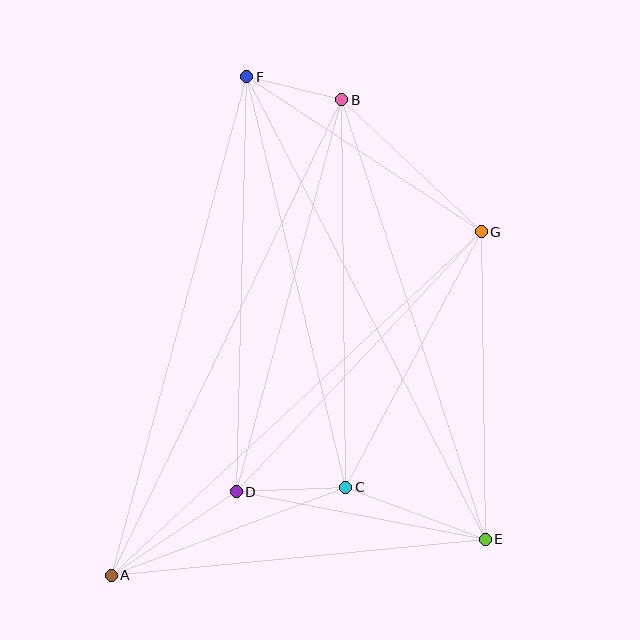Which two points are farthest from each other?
Points A and B are farthest from each other.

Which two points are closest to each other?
Points B and F are closest to each other.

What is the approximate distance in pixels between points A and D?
The distance between A and D is approximately 150 pixels.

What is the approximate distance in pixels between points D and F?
The distance between D and F is approximately 415 pixels.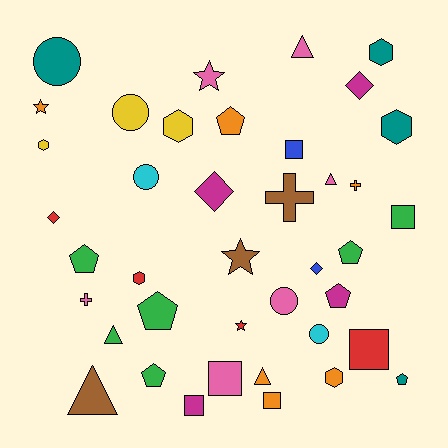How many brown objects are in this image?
There are 3 brown objects.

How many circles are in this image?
There are 5 circles.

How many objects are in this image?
There are 40 objects.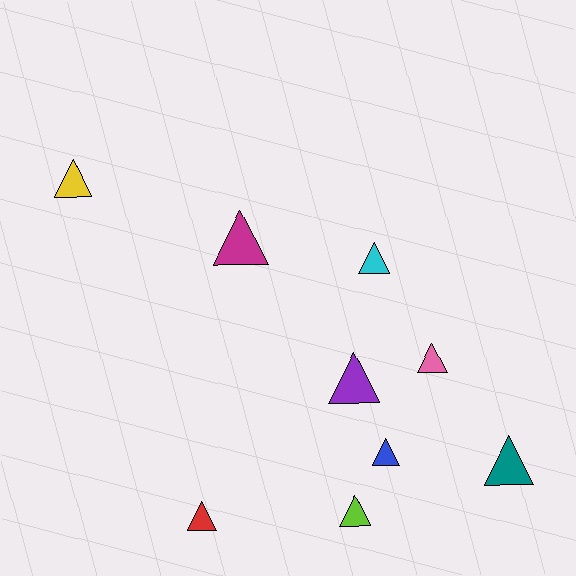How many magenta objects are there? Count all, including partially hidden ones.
There is 1 magenta object.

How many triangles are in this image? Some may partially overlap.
There are 9 triangles.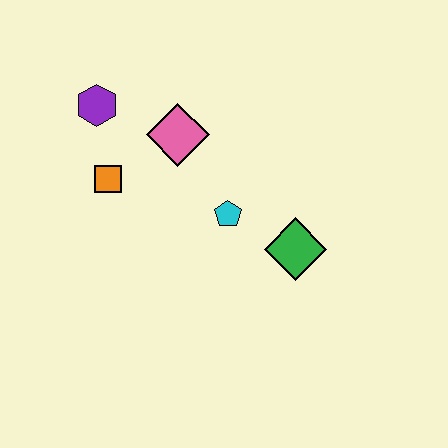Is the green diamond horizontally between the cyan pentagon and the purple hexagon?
No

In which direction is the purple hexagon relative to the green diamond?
The purple hexagon is to the left of the green diamond.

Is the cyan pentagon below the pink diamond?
Yes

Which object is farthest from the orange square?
The green diamond is farthest from the orange square.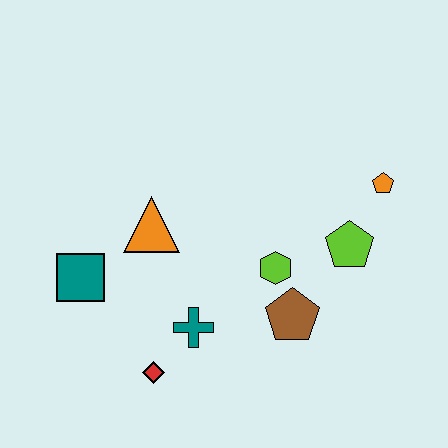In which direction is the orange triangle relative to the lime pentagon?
The orange triangle is to the left of the lime pentagon.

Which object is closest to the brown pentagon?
The lime hexagon is closest to the brown pentagon.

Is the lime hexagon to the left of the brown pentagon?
Yes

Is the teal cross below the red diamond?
No